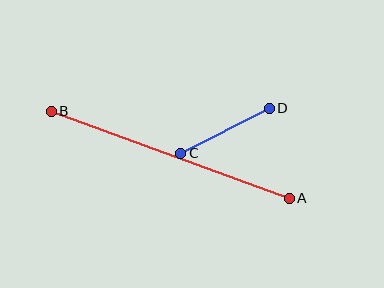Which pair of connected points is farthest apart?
Points A and B are farthest apart.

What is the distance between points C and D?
The distance is approximately 99 pixels.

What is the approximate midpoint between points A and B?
The midpoint is at approximately (170, 155) pixels.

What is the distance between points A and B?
The distance is approximately 253 pixels.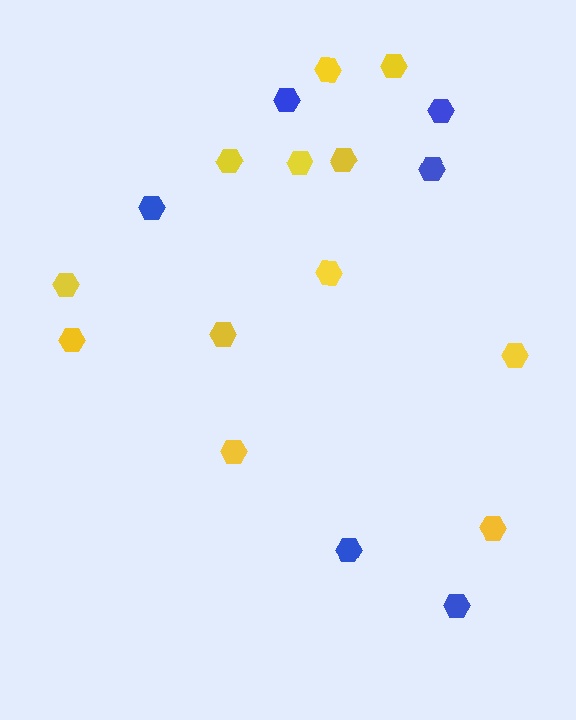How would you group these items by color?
There are 2 groups: one group of yellow hexagons (12) and one group of blue hexagons (6).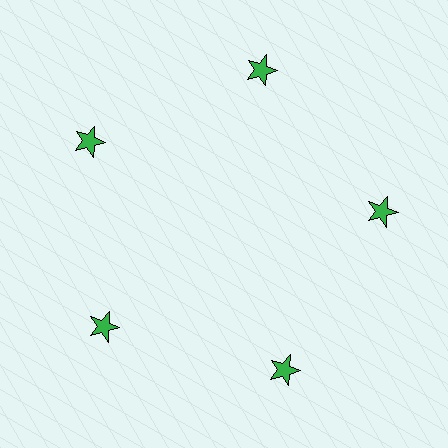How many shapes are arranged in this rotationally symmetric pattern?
There are 5 shapes, arranged in 5 groups of 1.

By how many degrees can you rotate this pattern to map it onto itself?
The pattern maps onto itself every 72 degrees of rotation.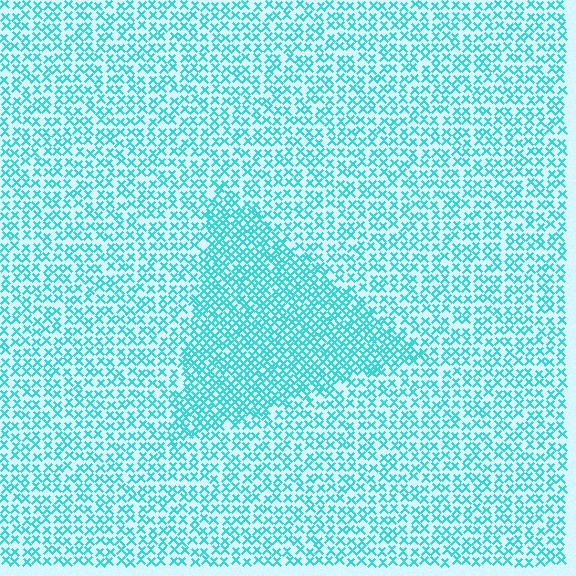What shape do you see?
I see a triangle.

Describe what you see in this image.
The image contains small cyan elements arranged at two different densities. A triangle-shaped region is visible where the elements are more densely packed than the surrounding area.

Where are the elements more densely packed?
The elements are more densely packed inside the triangle boundary.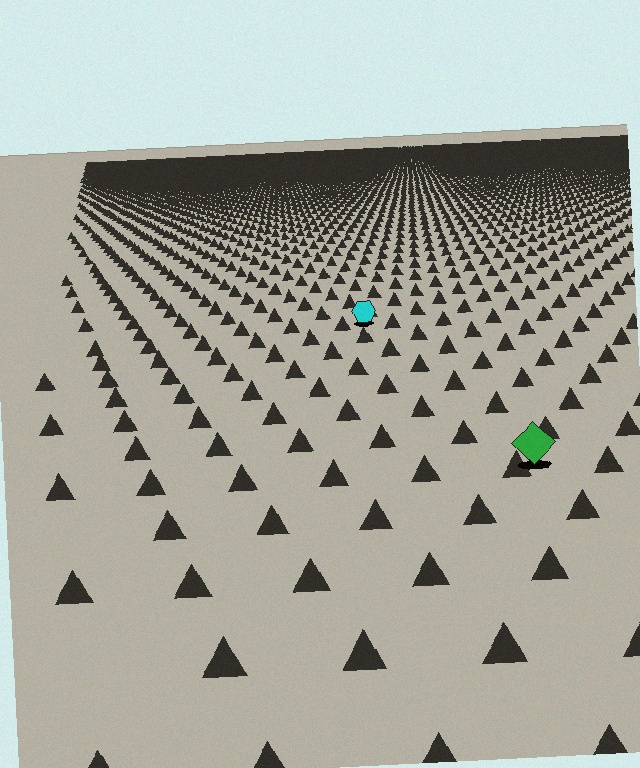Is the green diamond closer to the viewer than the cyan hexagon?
Yes. The green diamond is closer — you can tell from the texture gradient: the ground texture is coarser near it.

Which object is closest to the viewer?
The green diamond is closest. The texture marks near it are larger and more spread out.